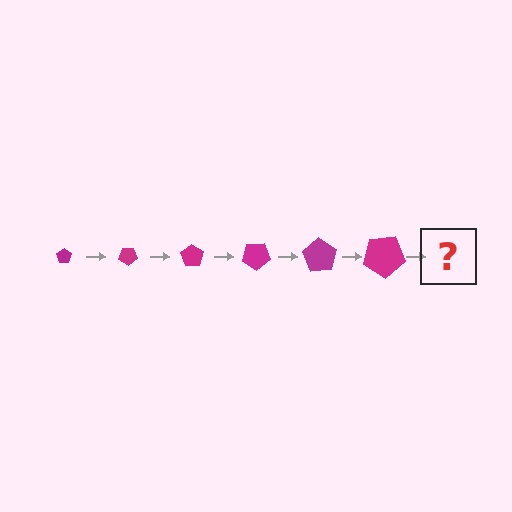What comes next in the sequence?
The next element should be a pentagon, larger than the previous one and rotated 210 degrees from the start.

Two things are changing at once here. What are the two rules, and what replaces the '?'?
The two rules are that the pentagon grows larger each step and it rotates 35 degrees each step. The '?' should be a pentagon, larger than the previous one and rotated 210 degrees from the start.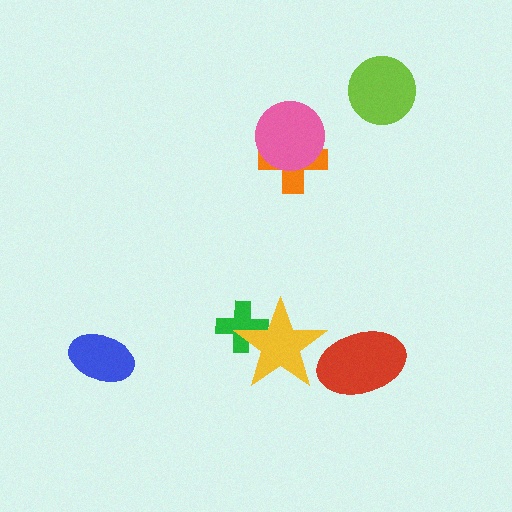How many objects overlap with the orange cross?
1 object overlaps with the orange cross.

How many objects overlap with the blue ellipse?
0 objects overlap with the blue ellipse.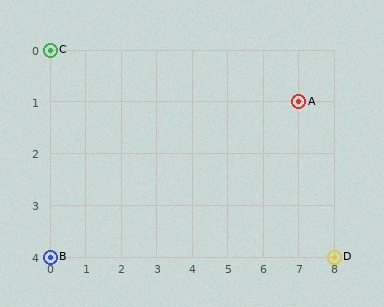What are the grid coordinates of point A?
Point A is at grid coordinates (7, 1).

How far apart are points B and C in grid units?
Points B and C are 4 rows apart.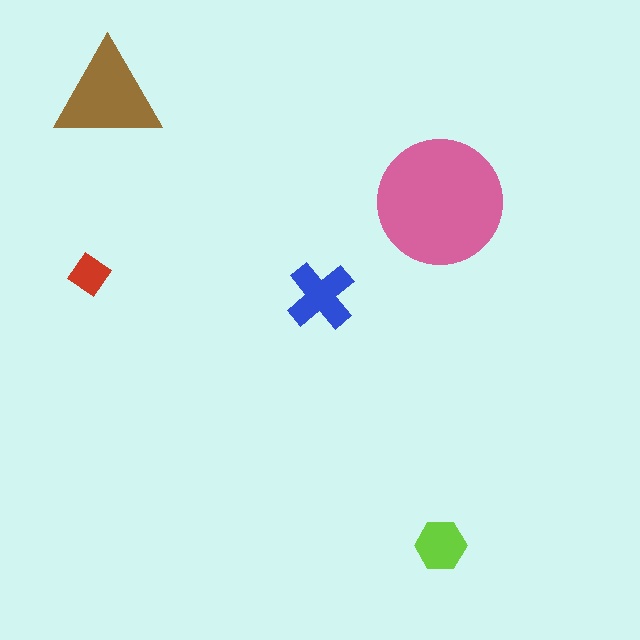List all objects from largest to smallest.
The pink circle, the brown triangle, the blue cross, the lime hexagon, the red diamond.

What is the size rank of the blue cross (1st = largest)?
3rd.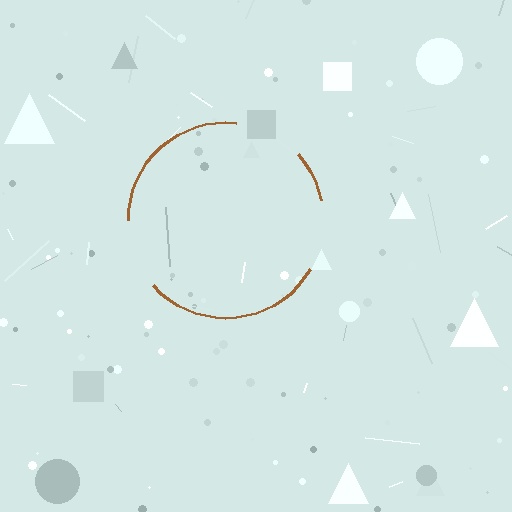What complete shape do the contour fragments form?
The contour fragments form a circle.